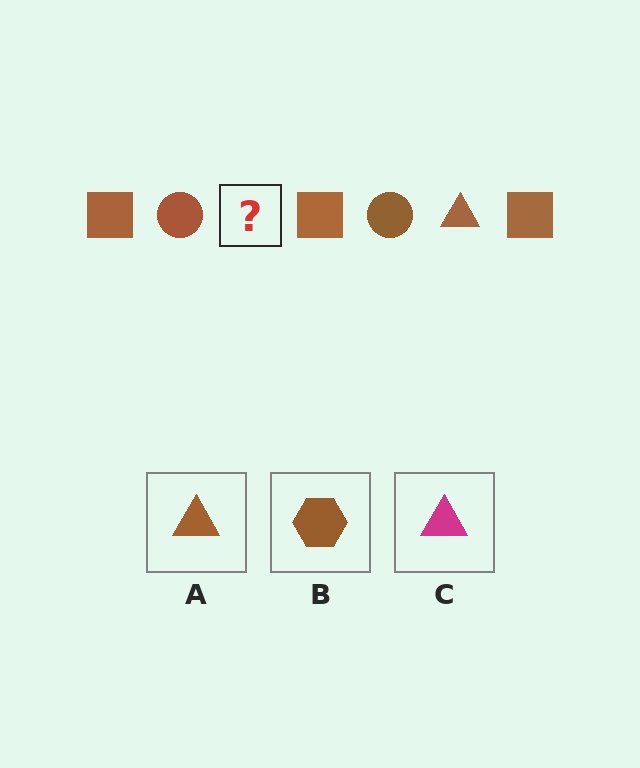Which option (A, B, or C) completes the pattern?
A.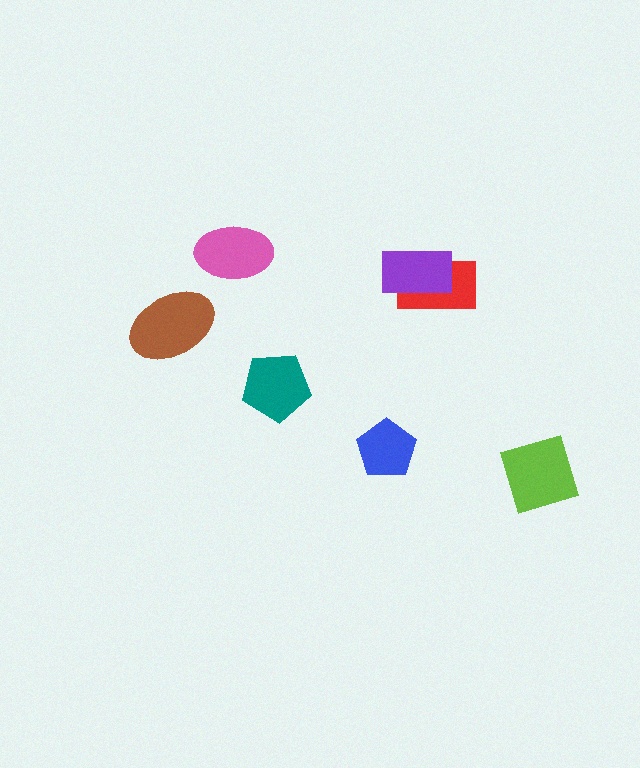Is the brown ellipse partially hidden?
No, no other shape covers it.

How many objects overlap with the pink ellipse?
0 objects overlap with the pink ellipse.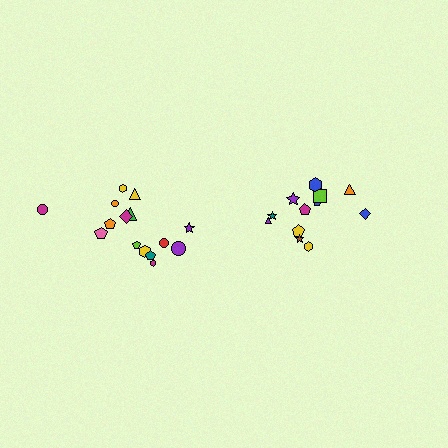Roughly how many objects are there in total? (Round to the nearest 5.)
Roughly 25 objects in total.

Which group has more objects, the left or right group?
The left group.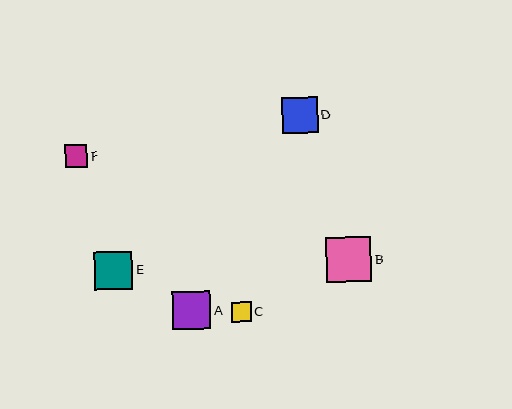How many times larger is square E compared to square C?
Square E is approximately 2.0 times the size of square C.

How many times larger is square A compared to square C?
Square A is approximately 2.0 times the size of square C.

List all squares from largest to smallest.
From largest to smallest: B, E, A, D, F, C.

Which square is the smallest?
Square C is the smallest with a size of approximately 19 pixels.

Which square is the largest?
Square B is the largest with a size of approximately 45 pixels.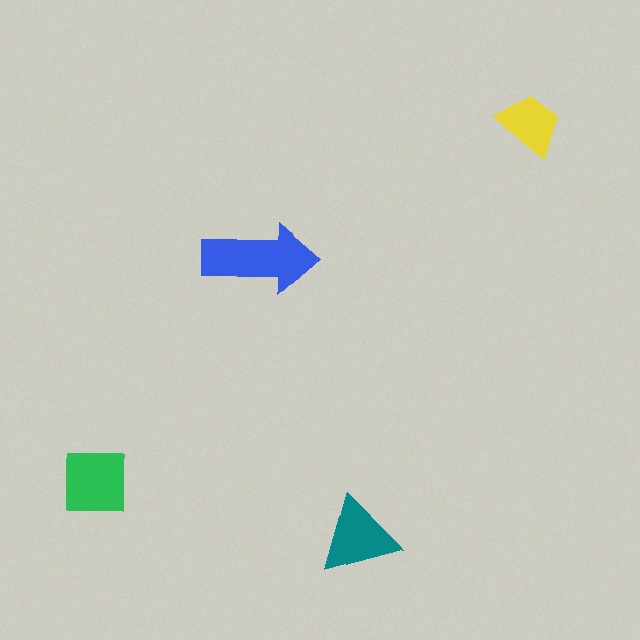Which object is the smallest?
The yellow trapezoid.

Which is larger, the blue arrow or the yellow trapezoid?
The blue arrow.